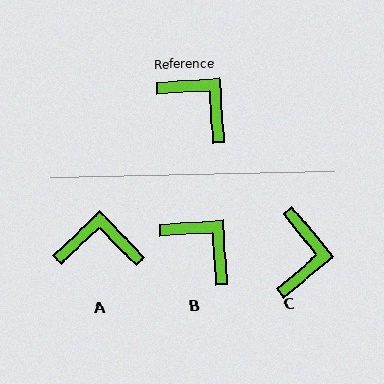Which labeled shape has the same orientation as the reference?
B.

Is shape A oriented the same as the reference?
No, it is off by about 40 degrees.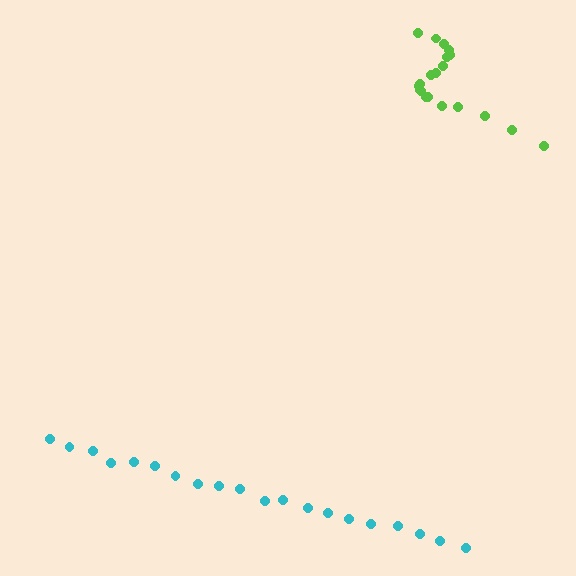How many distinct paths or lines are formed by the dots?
There are 2 distinct paths.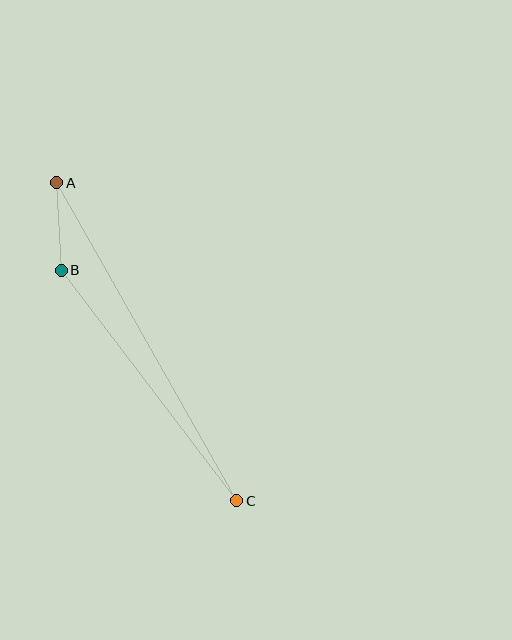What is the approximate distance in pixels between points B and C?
The distance between B and C is approximately 290 pixels.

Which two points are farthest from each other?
Points A and C are farthest from each other.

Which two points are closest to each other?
Points A and B are closest to each other.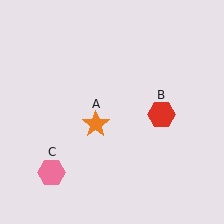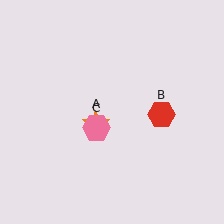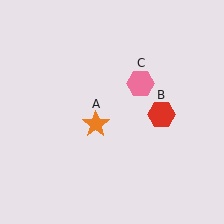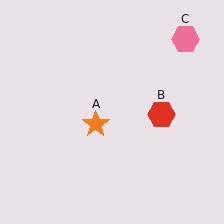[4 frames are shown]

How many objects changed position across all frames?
1 object changed position: pink hexagon (object C).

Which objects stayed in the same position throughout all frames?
Orange star (object A) and red hexagon (object B) remained stationary.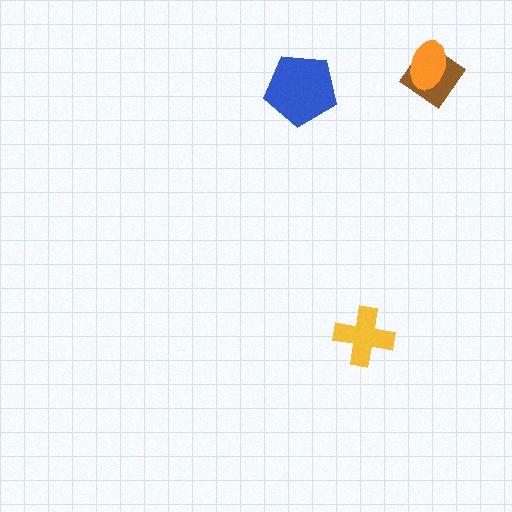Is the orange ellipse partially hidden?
No, no other shape covers it.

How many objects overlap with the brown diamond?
1 object overlaps with the brown diamond.